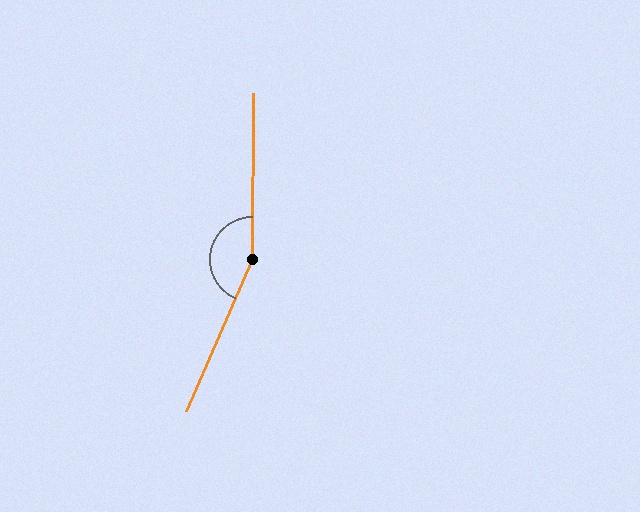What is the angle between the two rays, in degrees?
Approximately 157 degrees.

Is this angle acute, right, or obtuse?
It is obtuse.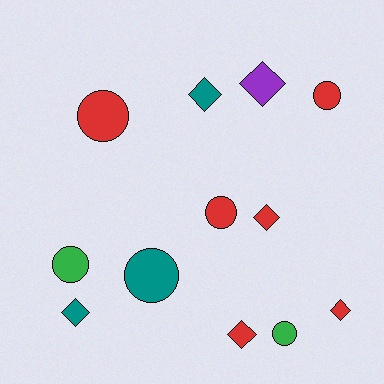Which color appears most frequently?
Red, with 6 objects.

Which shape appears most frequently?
Circle, with 6 objects.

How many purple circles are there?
There are no purple circles.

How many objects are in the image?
There are 12 objects.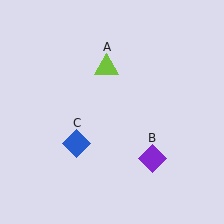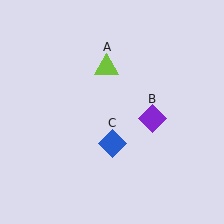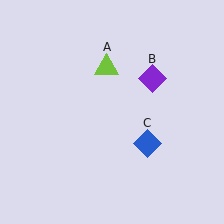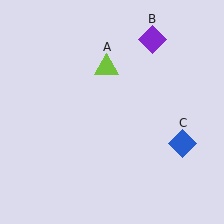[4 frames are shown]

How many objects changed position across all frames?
2 objects changed position: purple diamond (object B), blue diamond (object C).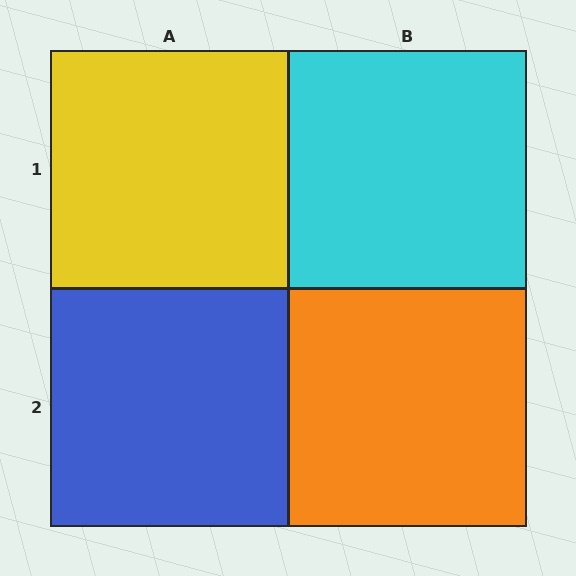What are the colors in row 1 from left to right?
Yellow, cyan.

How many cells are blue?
1 cell is blue.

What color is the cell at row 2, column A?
Blue.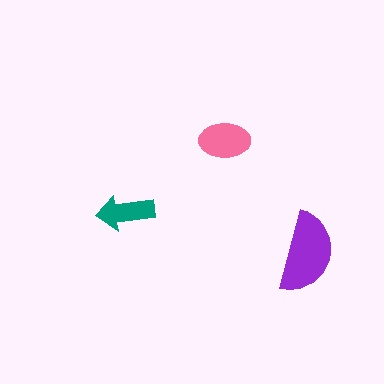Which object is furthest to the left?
The teal arrow is leftmost.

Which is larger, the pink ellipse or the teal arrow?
The pink ellipse.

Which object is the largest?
The purple semicircle.